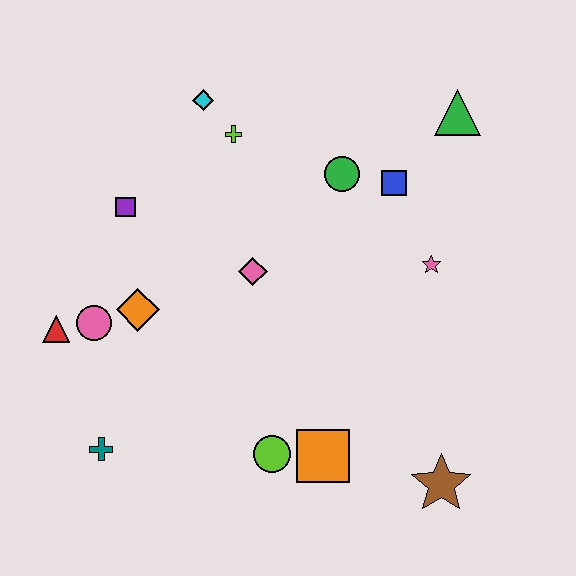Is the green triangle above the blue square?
Yes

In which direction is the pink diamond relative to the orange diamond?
The pink diamond is to the right of the orange diamond.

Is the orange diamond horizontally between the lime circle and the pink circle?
Yes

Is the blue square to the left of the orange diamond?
No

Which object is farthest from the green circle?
The teal cross is farthest from the green circle.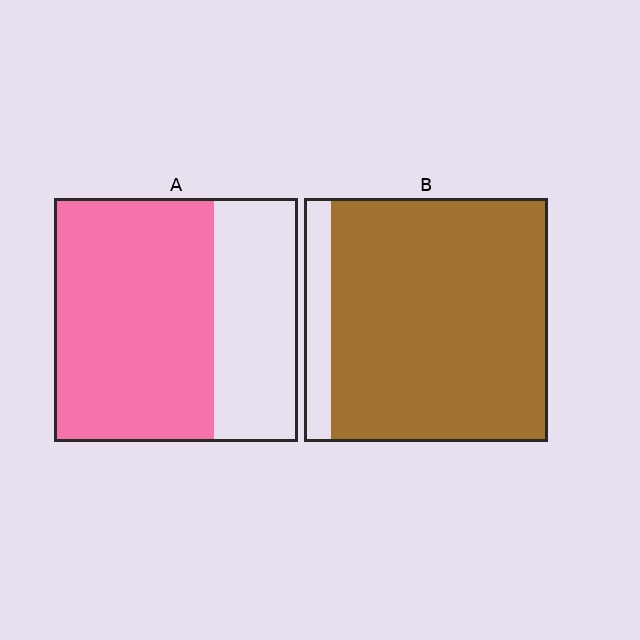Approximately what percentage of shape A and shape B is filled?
A is approximately 65% and B is approximately 90%.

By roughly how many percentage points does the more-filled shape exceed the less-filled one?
By roughly 25 percentage points (B over A).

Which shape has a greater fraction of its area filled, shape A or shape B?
Shape B.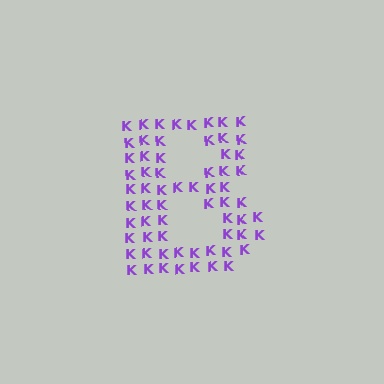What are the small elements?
The small elements are letter K's.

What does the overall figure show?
The overall figure shows the letter B.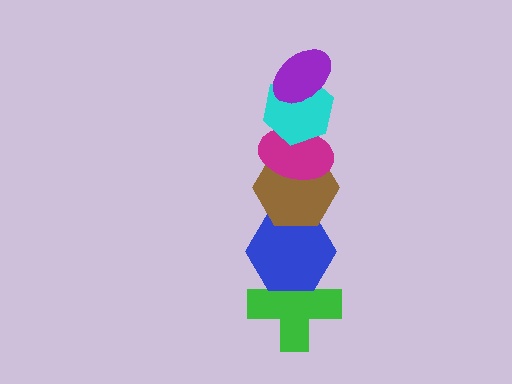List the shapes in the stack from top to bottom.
From top to bottom: the purple ellipse, the cyan hexagon, the magenta ellipse, the brown hexagon, the blue hexagon, the green cross.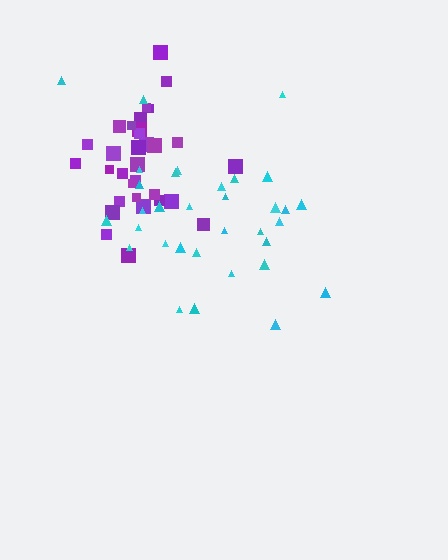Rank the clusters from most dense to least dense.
purple, cyan.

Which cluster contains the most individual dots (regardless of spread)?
Cyan (33).